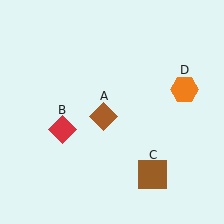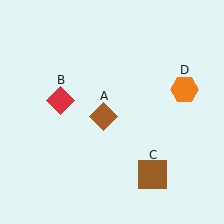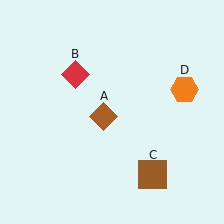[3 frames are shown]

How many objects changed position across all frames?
1 object changed position: red diamond (object B).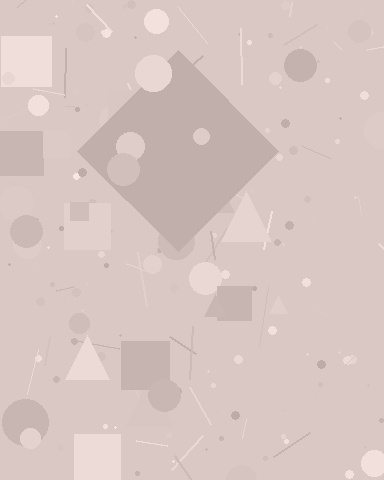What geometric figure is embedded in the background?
A diamond is embedded in the background.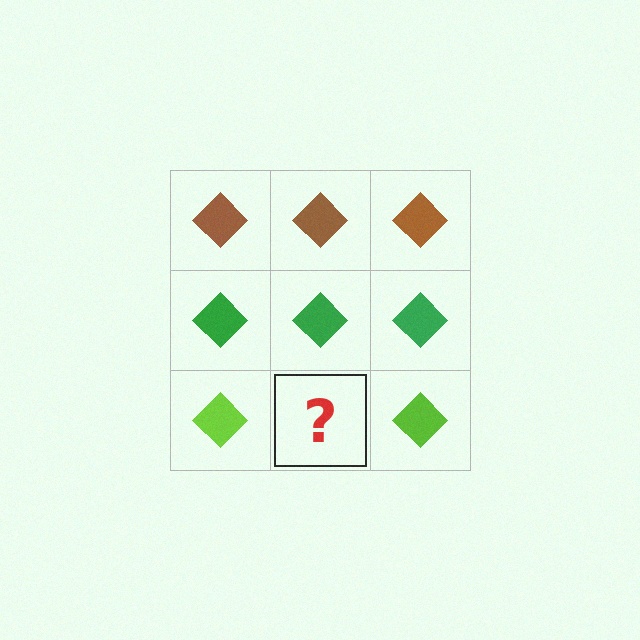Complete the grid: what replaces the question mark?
The question mark should be replaced with a lime diamond.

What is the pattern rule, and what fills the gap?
The rule is that each row has a consistent color. The gap should be filled with a lime diamond.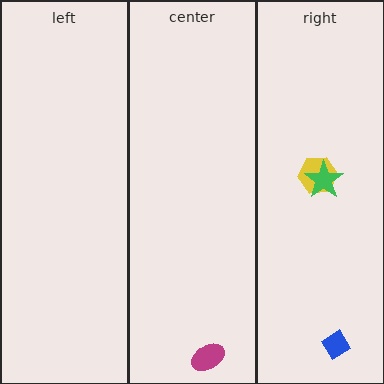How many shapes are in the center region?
1.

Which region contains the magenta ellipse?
The center region.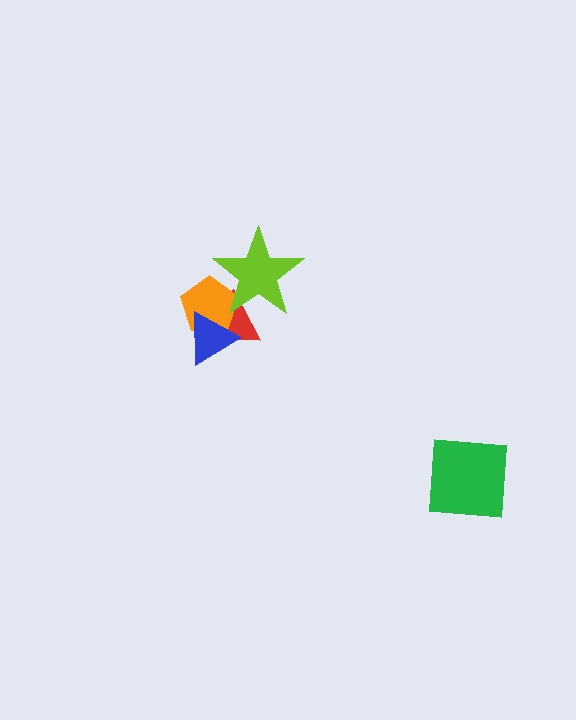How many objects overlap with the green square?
0 objects overlap with the green square.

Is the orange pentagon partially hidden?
Yes, it is partially covered by another shape.